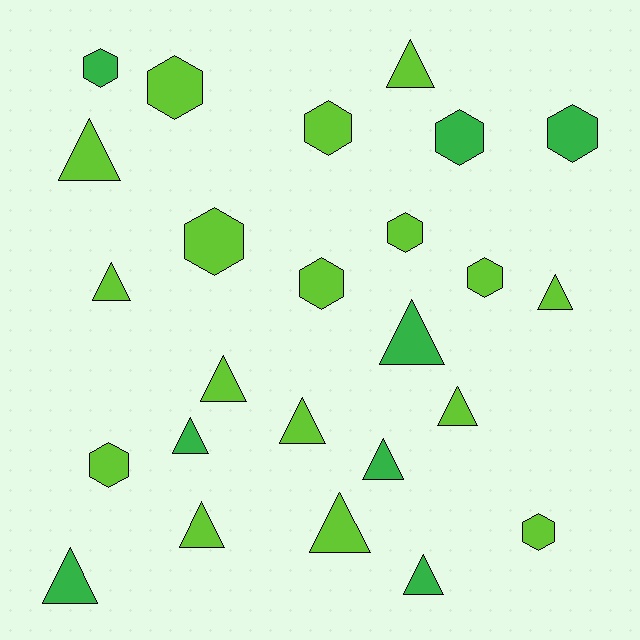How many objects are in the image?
There are 25 objects.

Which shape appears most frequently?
Triangle, with 14 objects.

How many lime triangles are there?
There are 9 lime triangles.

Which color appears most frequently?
Lime, with 17 objects.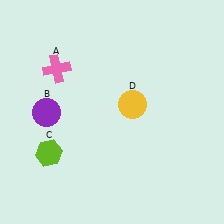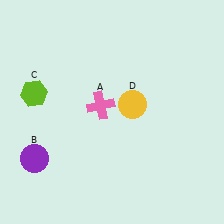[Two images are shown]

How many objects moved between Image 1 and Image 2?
3 objects moved between the two images.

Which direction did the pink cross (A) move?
The pink cross (A) moved right.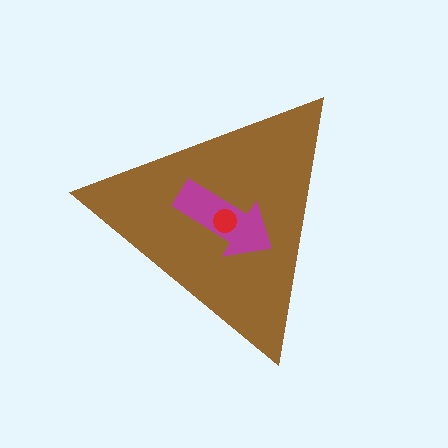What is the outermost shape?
The brown triangle.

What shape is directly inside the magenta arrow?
The red circle.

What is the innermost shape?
The red circle.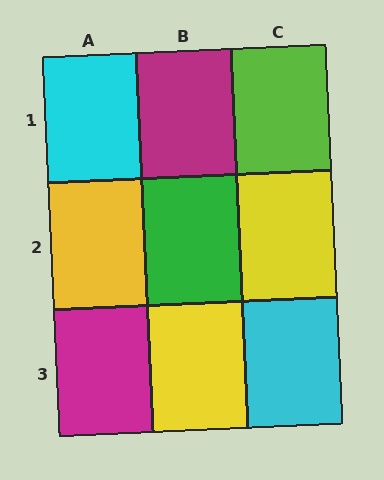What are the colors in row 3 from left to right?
Magenta, yellow, cyan.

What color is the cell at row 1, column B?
Magenta.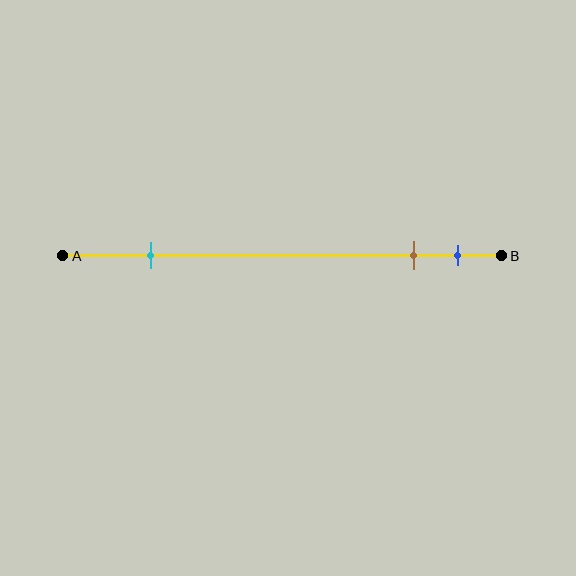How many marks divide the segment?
There are 3 marks dividing the segment.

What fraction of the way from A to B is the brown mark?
The brown mark is approximately 80% (0.8) of the way from A to B.